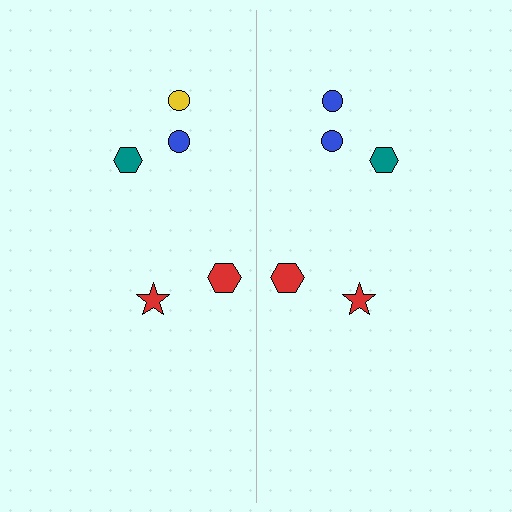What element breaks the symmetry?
The blue circle on the right side breaks the symmetry — its mirror counterpart is yellow.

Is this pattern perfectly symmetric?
No, the pattern is not perfectly symmetric. The blue circle on the right side breaks the symmetry — its mirror counterpart is yellow.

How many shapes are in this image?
There are 10 shapes in this image.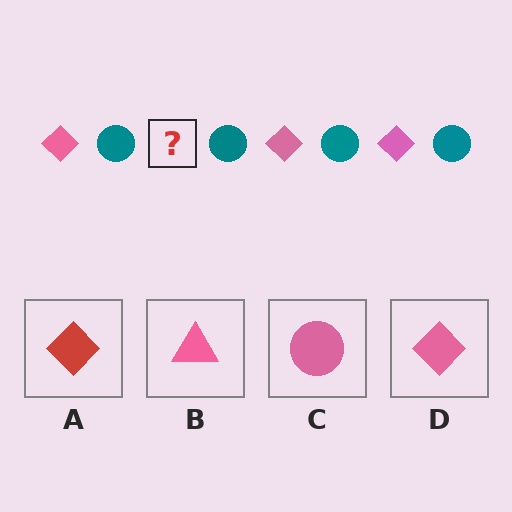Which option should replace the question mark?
Option D.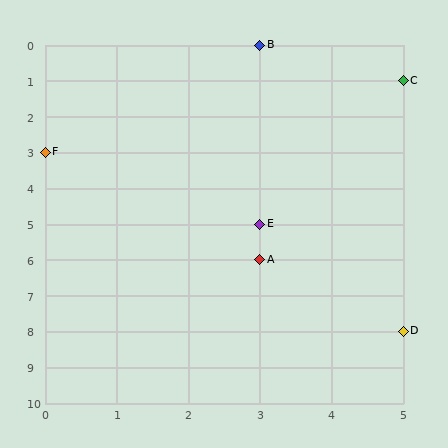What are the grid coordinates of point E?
Point E is at grid coordinates (3, 5).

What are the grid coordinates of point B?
Point B is at grid coordinates (3, 0).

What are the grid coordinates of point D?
Point D is at grid coordinates (5, 8).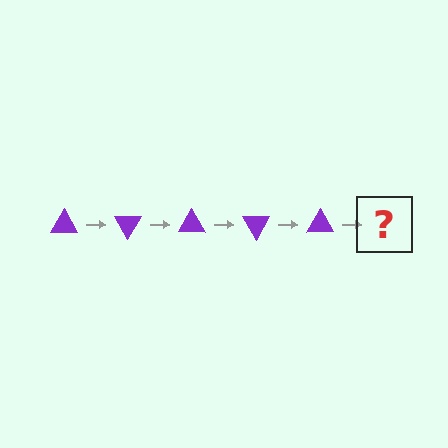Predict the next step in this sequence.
The next step is a purple triangle rotated 300 degrees.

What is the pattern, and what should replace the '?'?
The pattern is that the triangle rotates 60 degrees each step. The '?' should be a purple triangle rotated 300 degrees.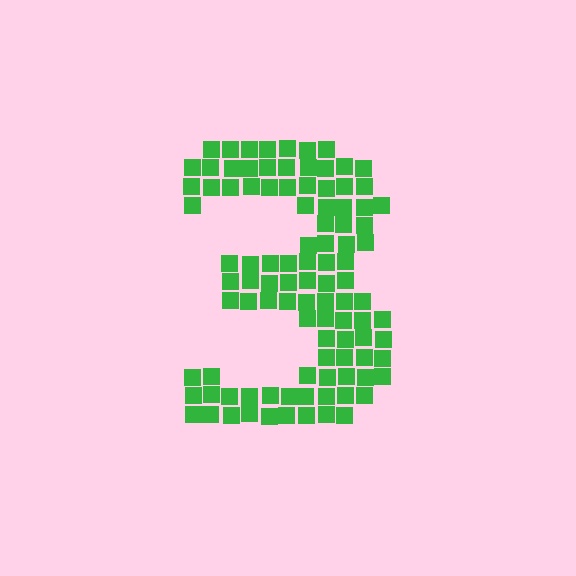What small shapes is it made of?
It is made of small squares.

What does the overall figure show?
The overall figure shows the digit 3.